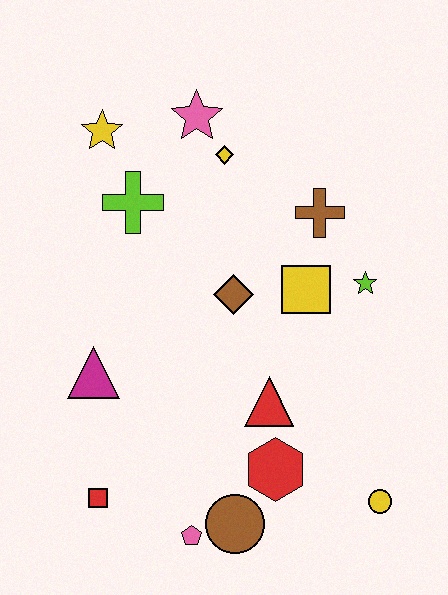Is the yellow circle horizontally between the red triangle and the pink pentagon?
No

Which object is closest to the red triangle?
The red hexagon is closest to the red triangle.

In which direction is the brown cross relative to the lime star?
The brown cross is above the lime star.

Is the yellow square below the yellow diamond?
Yes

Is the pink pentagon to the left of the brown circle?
Yes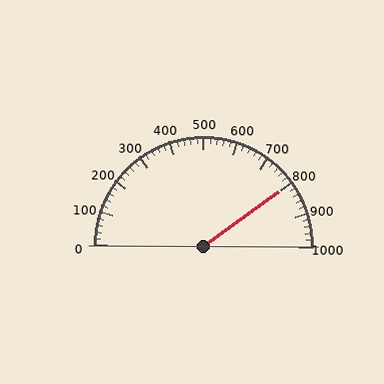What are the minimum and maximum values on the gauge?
The gauge ranges from 0 to 1000.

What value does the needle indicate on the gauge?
The needle indicates approximately 800.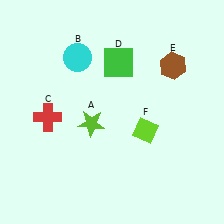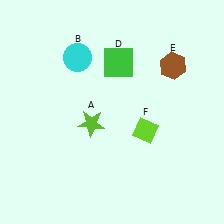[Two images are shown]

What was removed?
The red cross (C) was removed in Image 2.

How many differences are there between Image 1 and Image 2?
There is 1 difference between the two images.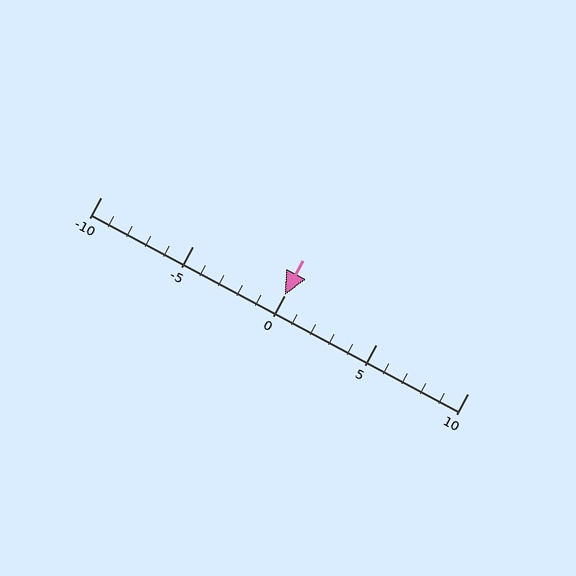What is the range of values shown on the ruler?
The ruler shows values from -10 to 10.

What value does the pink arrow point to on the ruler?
The pink arrow points to approximately 0.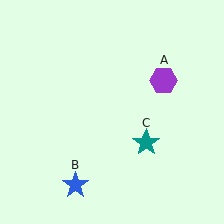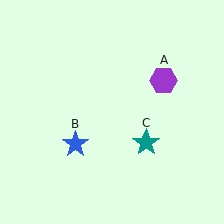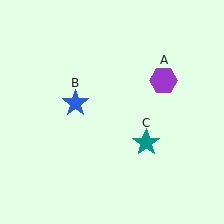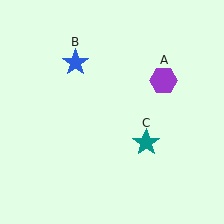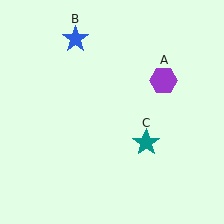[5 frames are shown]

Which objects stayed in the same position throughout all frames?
Purple hexagon (object A) and teal star (object C) remained stationary.